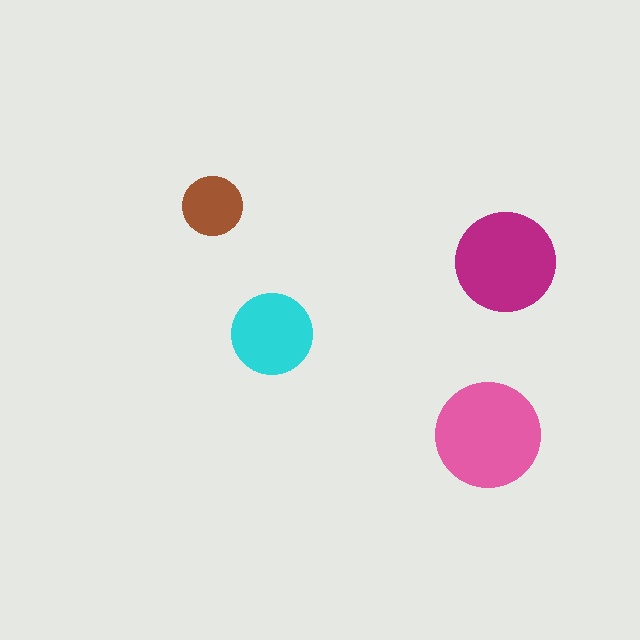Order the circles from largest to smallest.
the pink one, the magenta one, the cyan one, the brown one.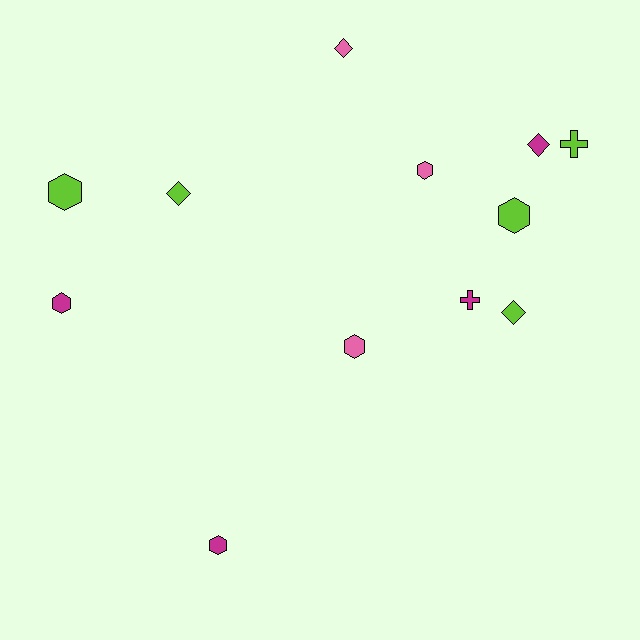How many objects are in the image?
There are 12 objects.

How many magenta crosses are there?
There is 1 magenta cross.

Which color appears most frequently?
Lime, with 5 objects.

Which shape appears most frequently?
Hexagon, with 6 objects.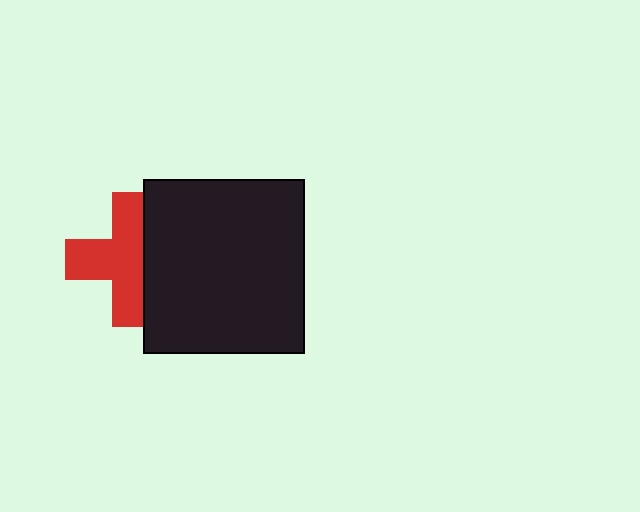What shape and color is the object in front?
The object in front is a black rectangle.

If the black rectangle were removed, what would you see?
You would see the complete red cross.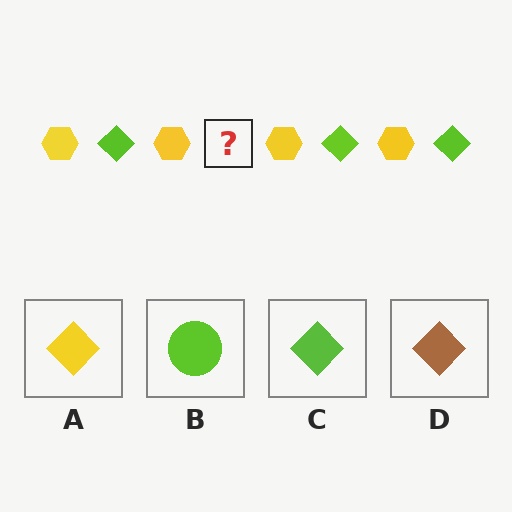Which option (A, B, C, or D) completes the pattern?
C.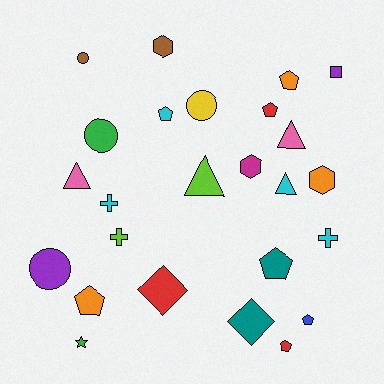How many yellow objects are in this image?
There is 1 yellow object.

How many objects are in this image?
There are 25 objects.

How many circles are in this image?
There are 4 circles.